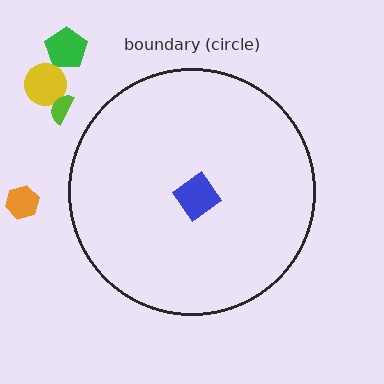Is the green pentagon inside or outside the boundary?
Outside.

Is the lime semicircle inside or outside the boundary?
Outside.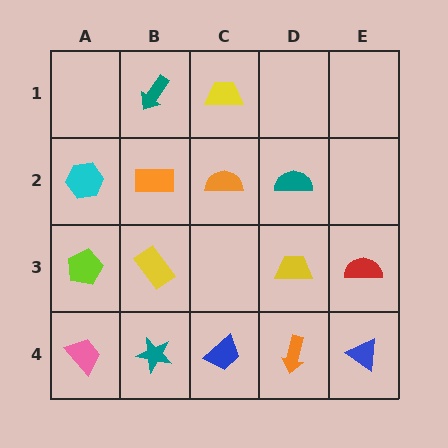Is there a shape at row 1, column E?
No, that cell is empty.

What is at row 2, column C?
An orange semicircle.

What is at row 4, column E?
A blue triangle.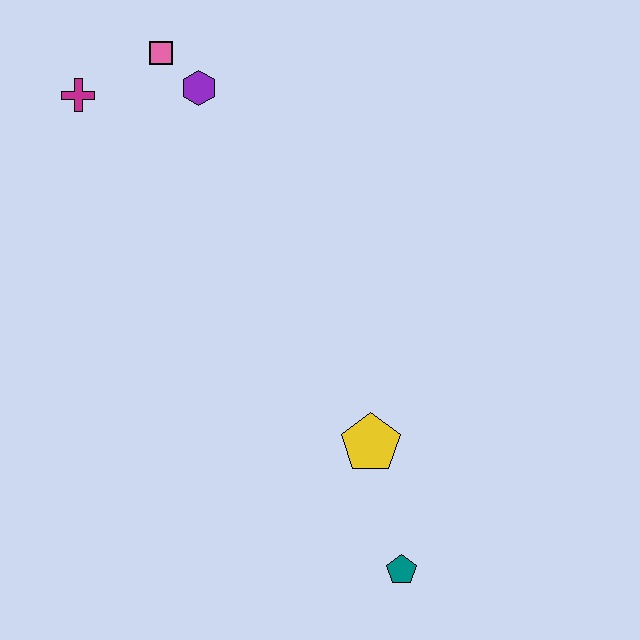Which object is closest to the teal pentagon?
The yellow pentagon is closest to the teal pentagon.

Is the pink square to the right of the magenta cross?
Yes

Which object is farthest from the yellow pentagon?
The magenta cross is farthest from the yellow pentagon.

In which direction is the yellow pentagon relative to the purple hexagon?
The yellow pentagon is below the purple hexagon.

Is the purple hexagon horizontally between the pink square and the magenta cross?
No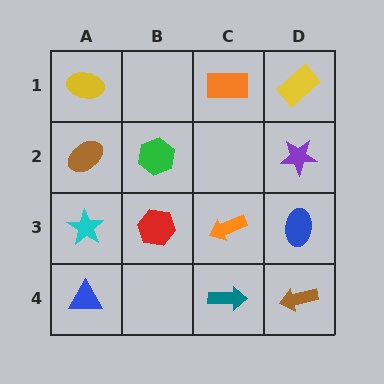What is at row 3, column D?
A blue ellipse.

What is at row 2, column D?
A purple star.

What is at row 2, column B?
A green hexagon.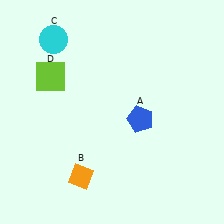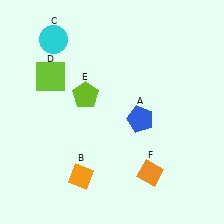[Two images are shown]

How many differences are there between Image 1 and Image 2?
There are 2 differences between the two images.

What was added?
A lime pentagon (E), an orange diamond (F) were added in Image 2.